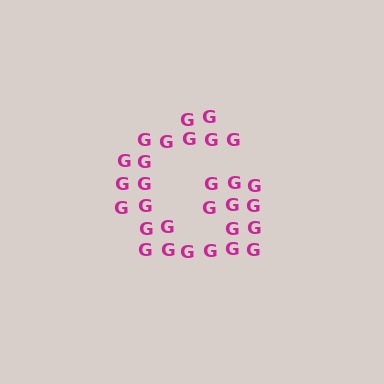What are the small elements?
The small elements are letter G's.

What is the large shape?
The large shape is the letter G.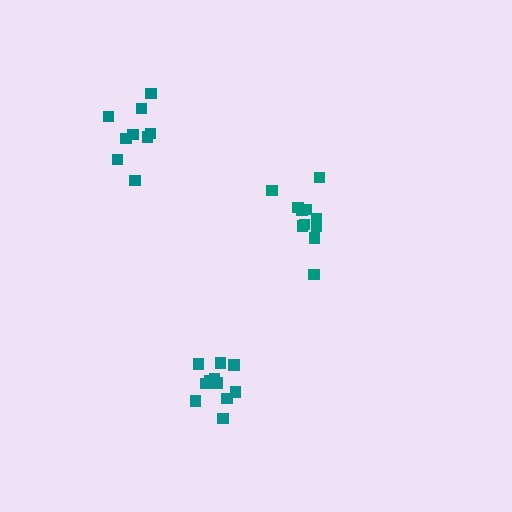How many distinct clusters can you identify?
There are 3 distinct clusters.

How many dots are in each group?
Group 1: 11 dots, Group 2: 11 dots, Group 3: 9 dots (31 total).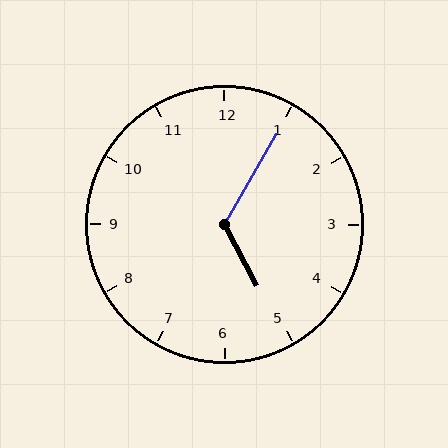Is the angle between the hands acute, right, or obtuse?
It is obtuse.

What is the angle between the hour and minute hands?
Approximately 122 degrees.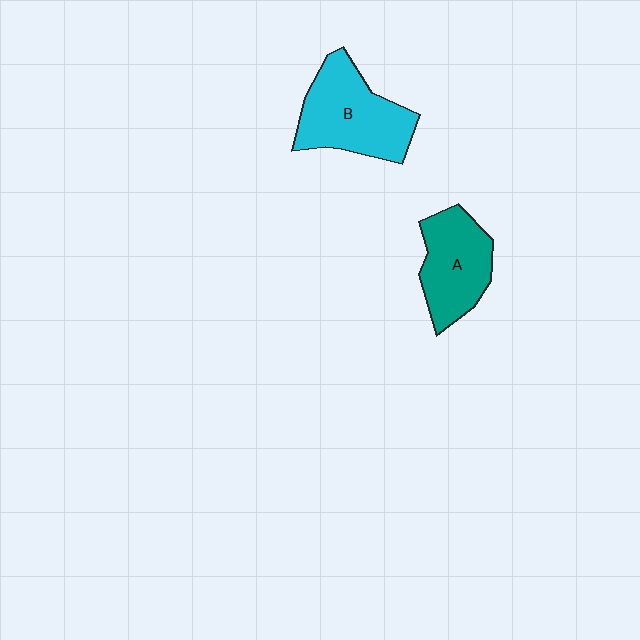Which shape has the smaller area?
Shape A (teal).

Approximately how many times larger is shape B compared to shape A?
Approximately 1.3 times.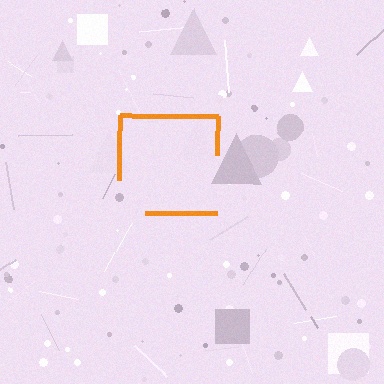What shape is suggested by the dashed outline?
The dashed outline suggests a square.